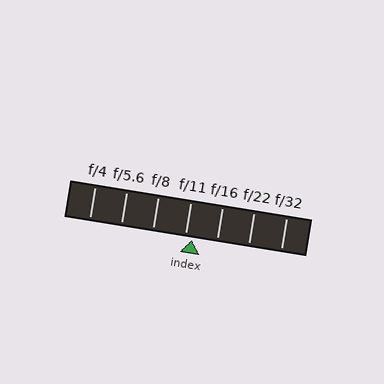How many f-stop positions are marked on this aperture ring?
There are 7 f-stop positions marked.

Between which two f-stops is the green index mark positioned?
The index mark is between f/11 and f/16.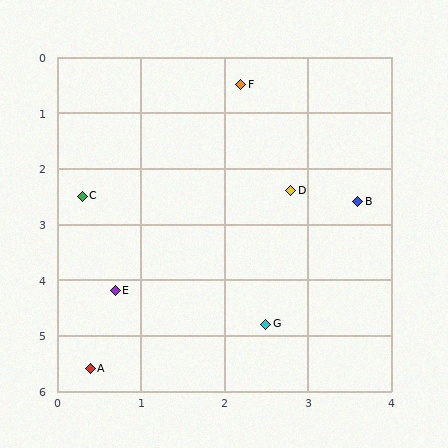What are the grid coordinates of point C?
Point C is at approximately (0.3, 2.5).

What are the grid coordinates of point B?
Point B is at approximately (3.6, 2.6).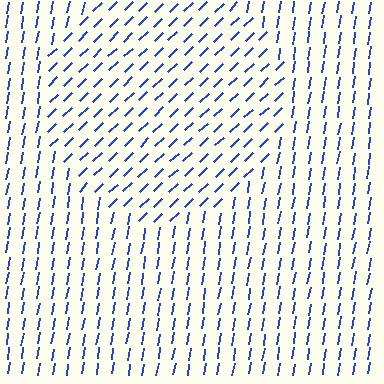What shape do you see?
I see a circle.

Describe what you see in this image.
The image is filled with small blue line segments. A circle region in the image has lines oriented differently from the surrounding lines, creating a visible texture boundary.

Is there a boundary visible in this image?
Yes, there is a texture boundary formed by a change in line orientation.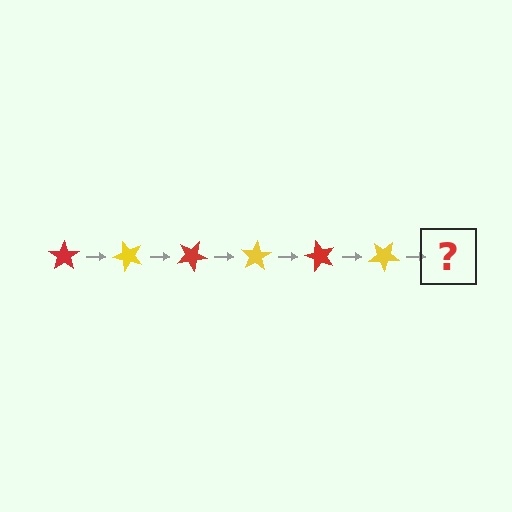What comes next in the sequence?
The next element should be a red star, rotated 300 degrees from the start.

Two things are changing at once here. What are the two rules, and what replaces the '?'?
The two rules are that it rotates 50 degrees each step and the color cycles through red and yellow. The '?' should be a red star, rotated 300 degrees from the start.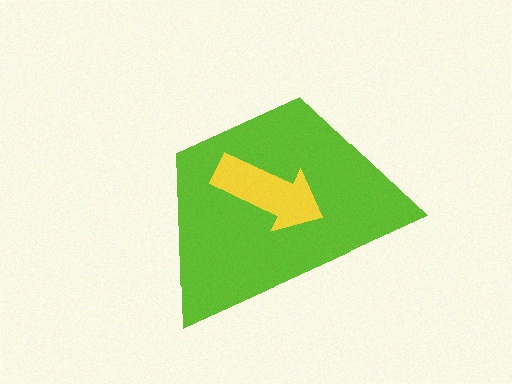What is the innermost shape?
The yellow arrow.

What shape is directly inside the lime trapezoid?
The yellow arrow.